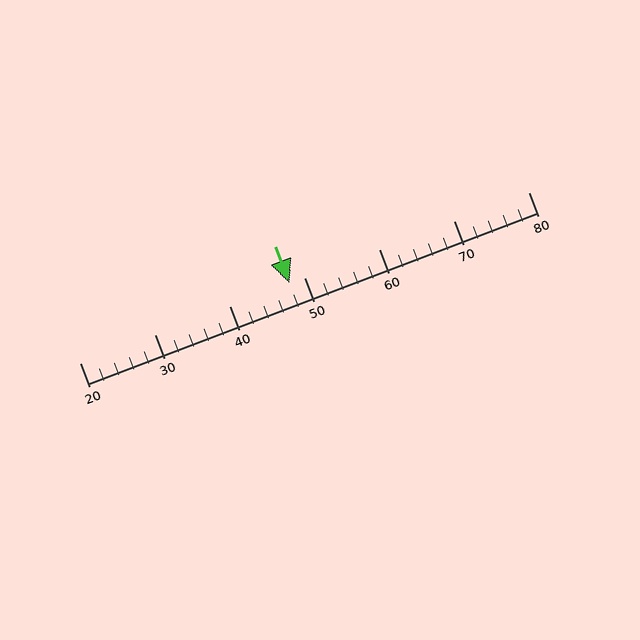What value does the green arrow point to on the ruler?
The green arrow points to approximately 48.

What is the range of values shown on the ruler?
The ruler shows values from 20 to 80.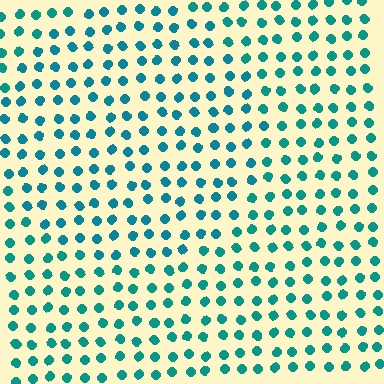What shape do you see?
I see a circle.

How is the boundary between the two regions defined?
The boundary is defined purely by a slight shift in hue (about 15 degrees). Spacing, size, and orientation are identical on both sides.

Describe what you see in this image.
The image is filled with small teal elements in a uniform arrangement. A circle-shaped region is visible where the elements are tinted to a slightly different hue, forming a subtle color boundary.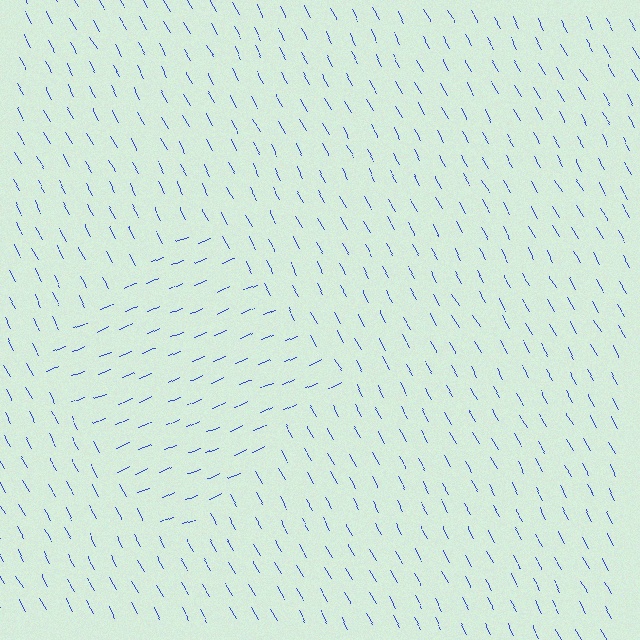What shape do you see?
I see a diamond.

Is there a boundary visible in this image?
Yes, there is a texture boundary formed by a change in line orientation.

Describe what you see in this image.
The image is filled with small blue line segments. A diamond region in the image has lines oriented differently from the surrounding lines, creating a visible texture boundary.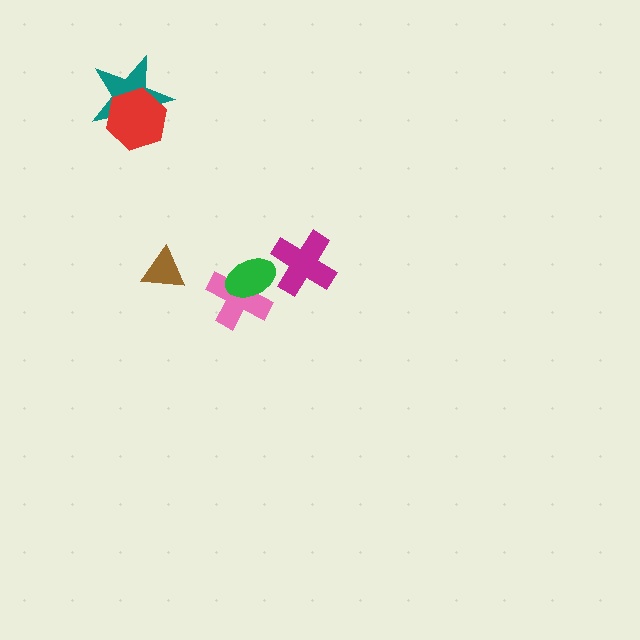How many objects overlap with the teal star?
1 object overlaps with the teal star.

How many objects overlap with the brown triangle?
0 objects overlap with the brown triangle.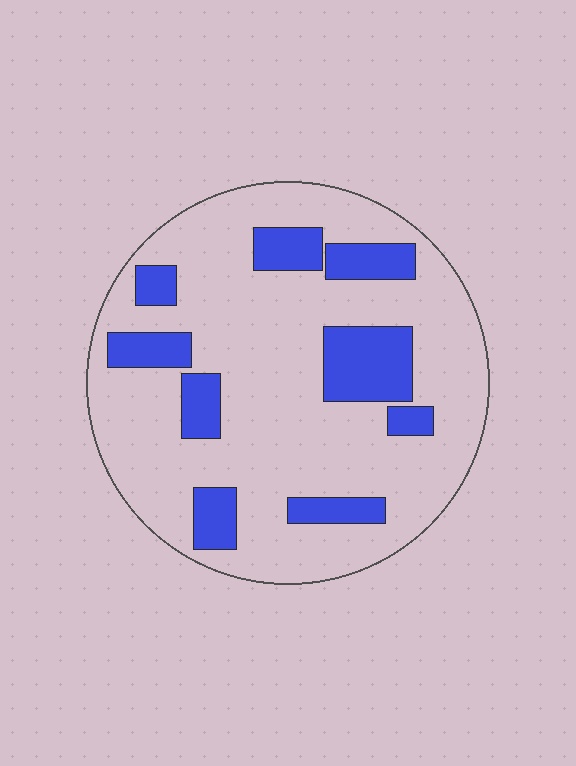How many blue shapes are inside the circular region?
9.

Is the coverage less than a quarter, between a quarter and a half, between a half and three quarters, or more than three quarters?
Less than a quarter.